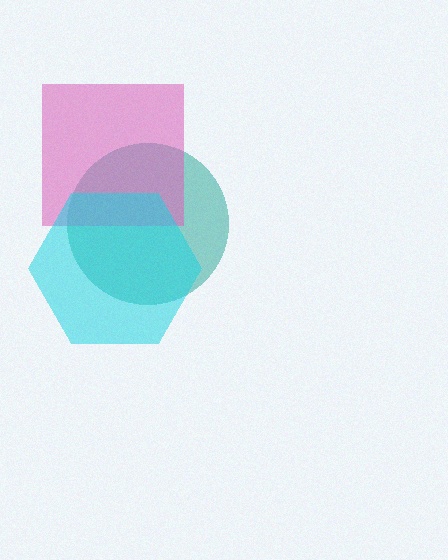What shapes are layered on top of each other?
The layered shapes are: a teal circle, a pink square, a cyan hexagon.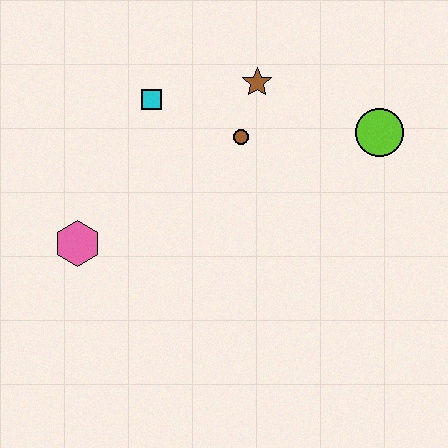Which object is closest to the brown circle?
The brown star is closest to the brown circle.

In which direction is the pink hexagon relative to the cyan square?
The pink hexagon is below the cyan square.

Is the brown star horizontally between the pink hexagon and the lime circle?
Yes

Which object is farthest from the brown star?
The pink hexagon is farthest from the brown star.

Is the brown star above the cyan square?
Yes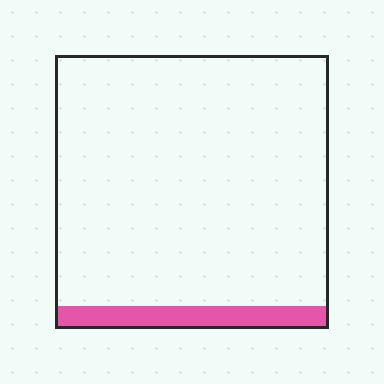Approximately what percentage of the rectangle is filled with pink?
Approximately 10%.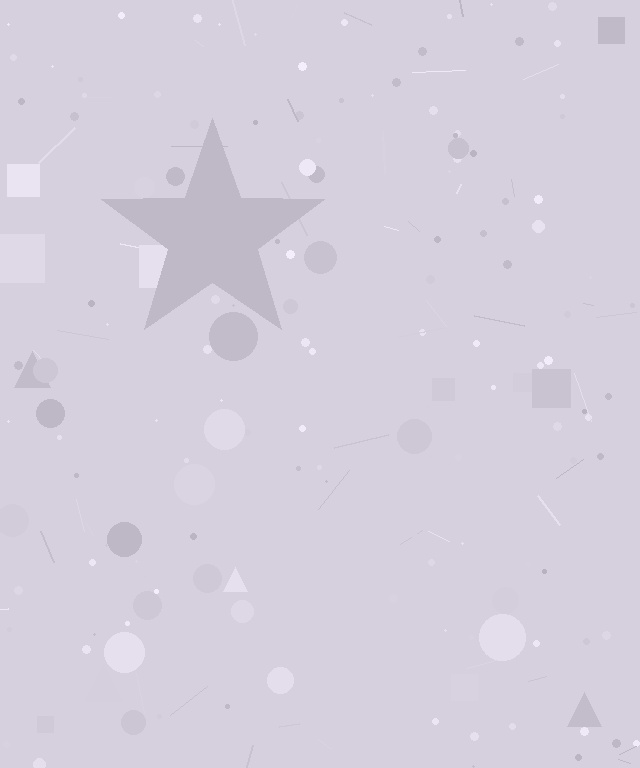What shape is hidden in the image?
A star is hidden in the image.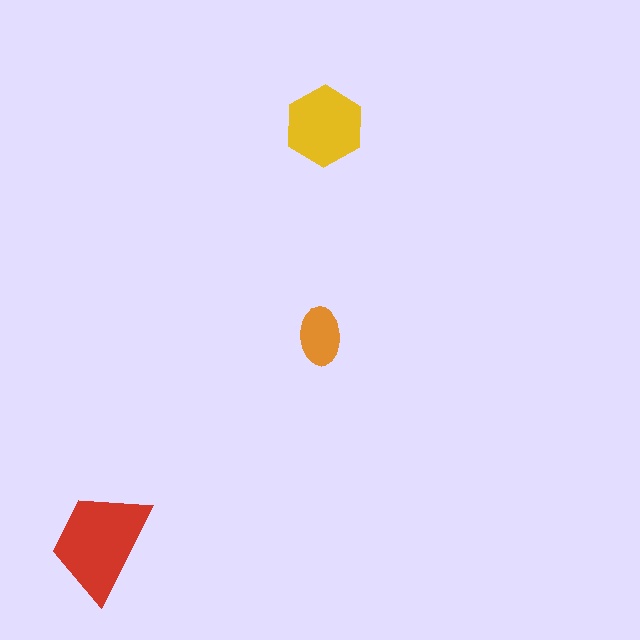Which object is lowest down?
The red trapezoid is bottommost.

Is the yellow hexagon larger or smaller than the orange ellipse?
Larger.